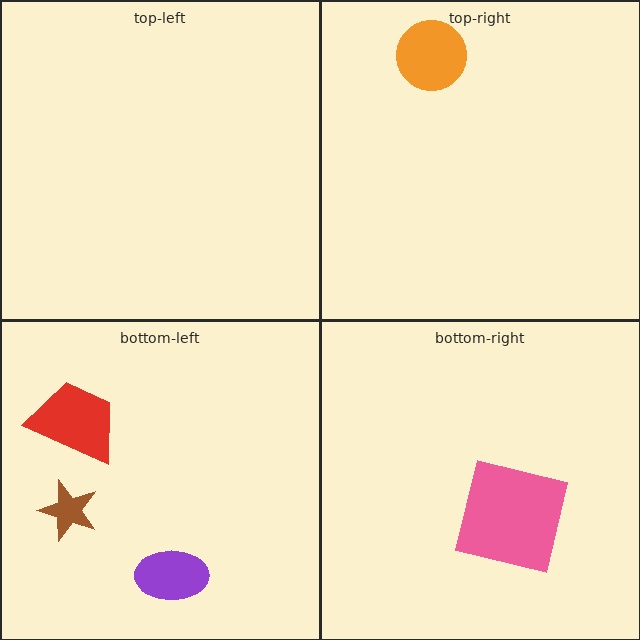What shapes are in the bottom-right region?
The pink square.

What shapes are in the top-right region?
The orange circle.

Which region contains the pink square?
The bottom-right region.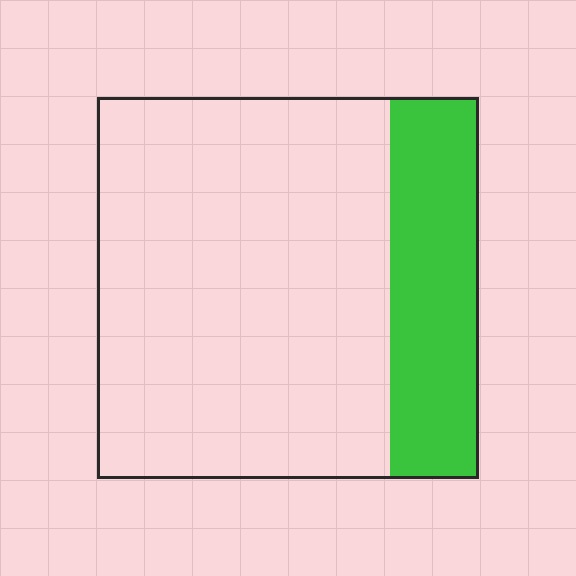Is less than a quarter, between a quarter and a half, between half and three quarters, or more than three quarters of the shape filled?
Less than a quarter.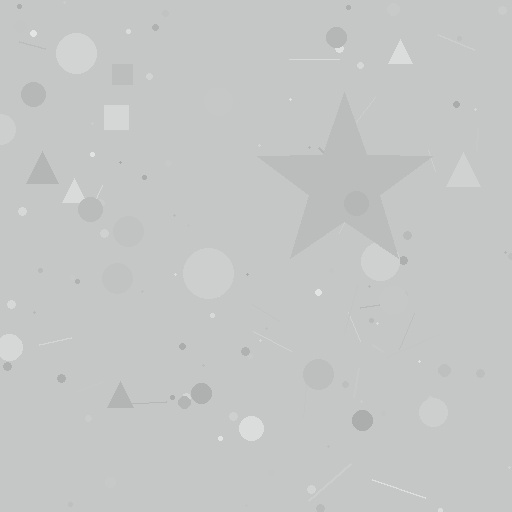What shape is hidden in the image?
A star is hidden in the image.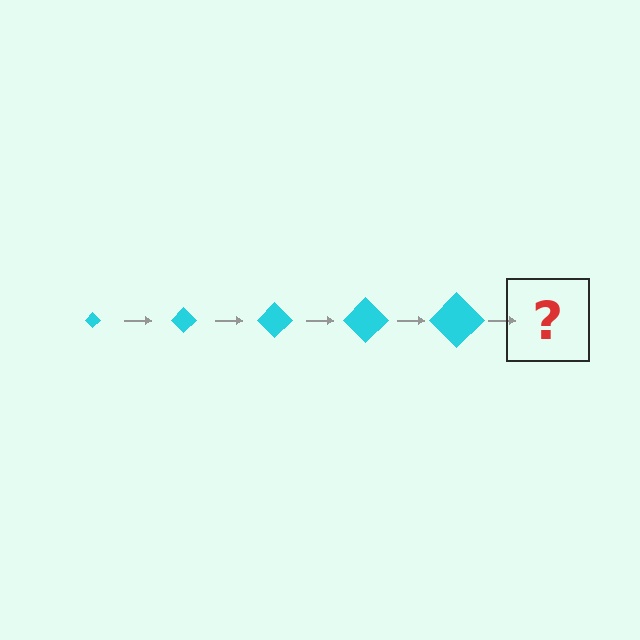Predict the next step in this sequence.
The next step is a cyan diamond, larger than the previous one.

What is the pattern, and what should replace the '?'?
The pattern is that the diamond gets progressively larger each step. The '?' should be a cyan diamond, larger than the previous one.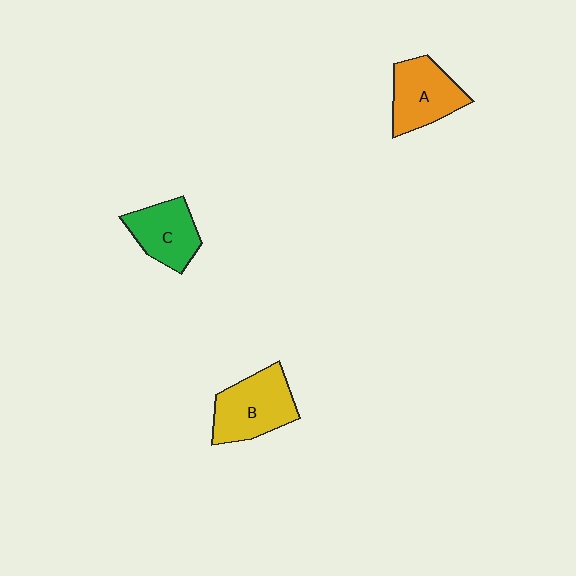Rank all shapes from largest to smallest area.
From largest to smallest: B (yellow), A (orange), C (green).